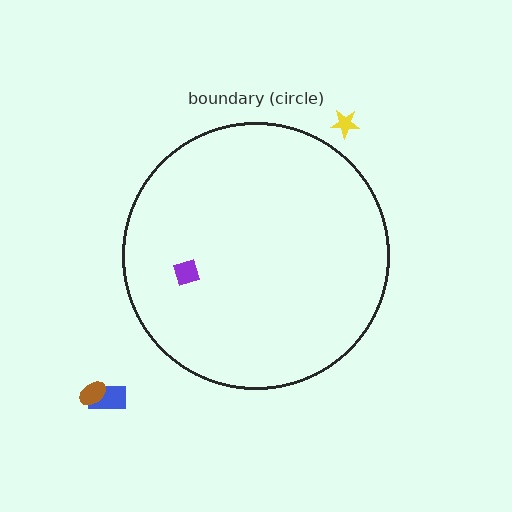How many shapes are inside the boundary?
1 inside, 3 outside.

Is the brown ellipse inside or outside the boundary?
Outside.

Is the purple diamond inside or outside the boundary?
Inside.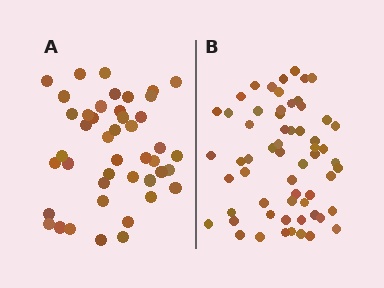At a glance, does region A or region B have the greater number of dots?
Region B (the right region) has more dots.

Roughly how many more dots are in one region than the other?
Region B has approximately 15 more dots than region A.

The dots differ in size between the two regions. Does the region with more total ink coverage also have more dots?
No. Region A has more total ink coverage because its dots are larger, but region B actually contains more individual dots. Total area can be misleading — the number of items is what matters here.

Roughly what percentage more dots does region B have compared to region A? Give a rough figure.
About 35% more.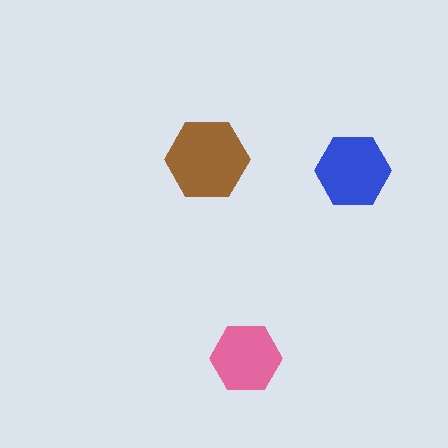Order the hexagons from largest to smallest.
the brown one, the blue one, the pink one.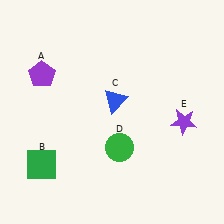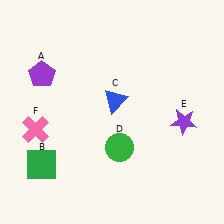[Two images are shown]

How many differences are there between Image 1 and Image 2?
There is 1 difference between the two images.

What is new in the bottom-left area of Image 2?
A pink cross (F) was added in the bottom-left area of Image 2.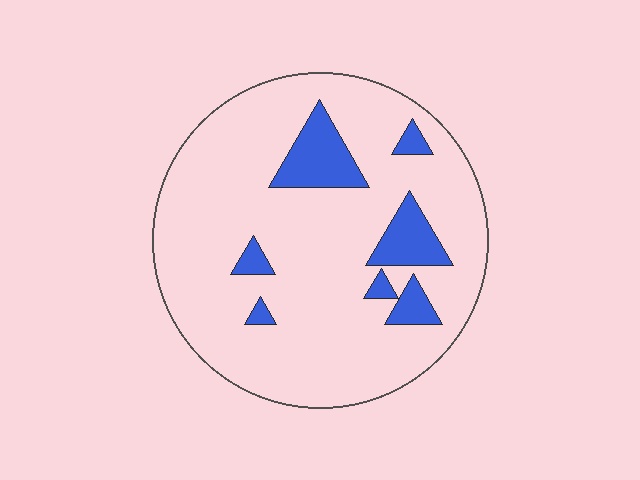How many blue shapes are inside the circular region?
7.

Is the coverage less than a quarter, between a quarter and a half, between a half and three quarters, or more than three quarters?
Less than a quarter.